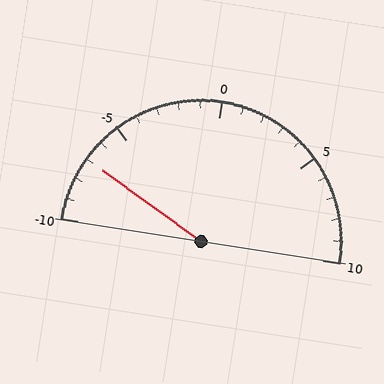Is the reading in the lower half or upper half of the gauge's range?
The reading is in the lower half of the range (-10 to 10).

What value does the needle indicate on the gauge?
The needle indicates approximately -7.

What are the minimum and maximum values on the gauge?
The gauge ranges from -10 to 10.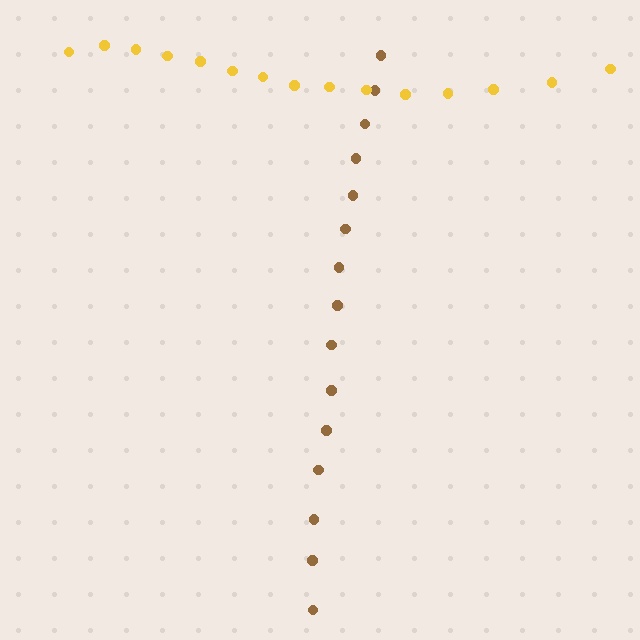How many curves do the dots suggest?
There are 2 distinct paths.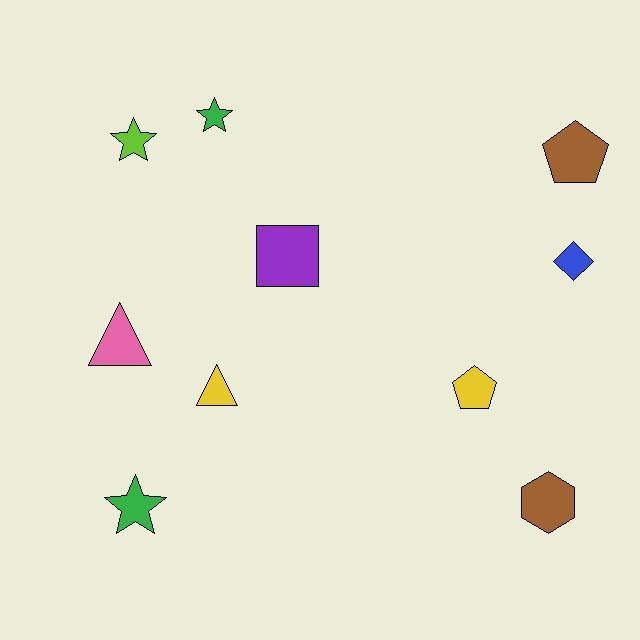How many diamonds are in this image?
There is 1 diamond.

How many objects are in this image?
There are 10 objects.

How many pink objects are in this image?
There is 1 pink object.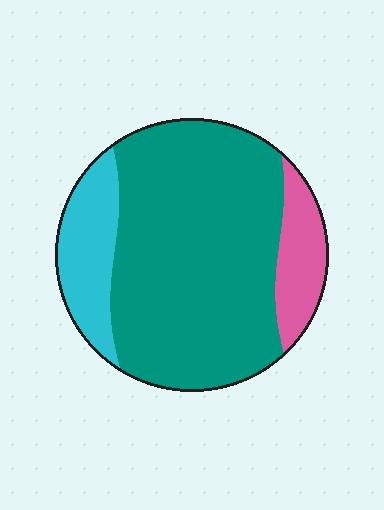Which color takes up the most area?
Teal, at roughly 70%.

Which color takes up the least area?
Pink, at roughly 10%.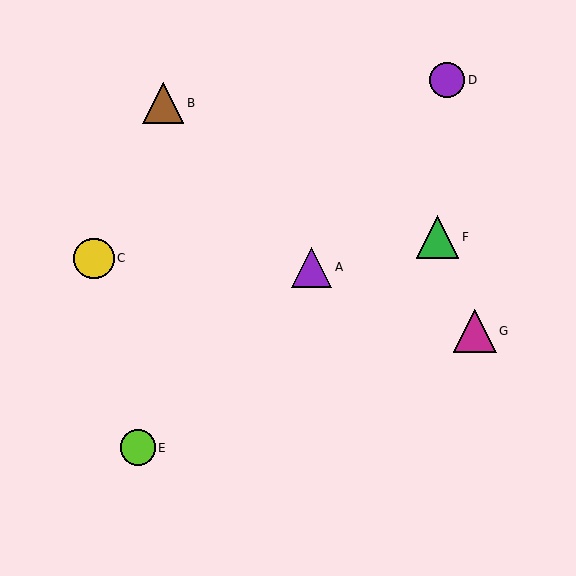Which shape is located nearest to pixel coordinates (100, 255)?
The yellow circle (labeled C) at (94, 258) is nearest to that location.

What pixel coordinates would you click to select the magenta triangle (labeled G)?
Click at (475, 331) to select the magenta triangle G.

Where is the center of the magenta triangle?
The center of the magenta triangle is at (475, 331).